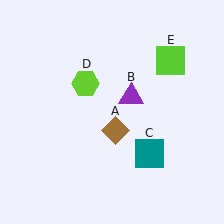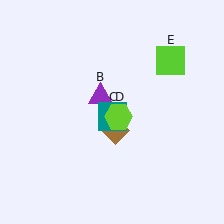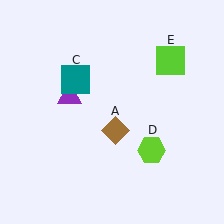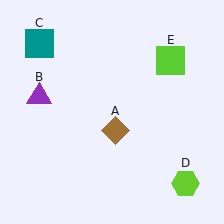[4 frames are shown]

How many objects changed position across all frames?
3 objects changed position: purple triangle (object B), teal square (object C), lime hexagon (object D).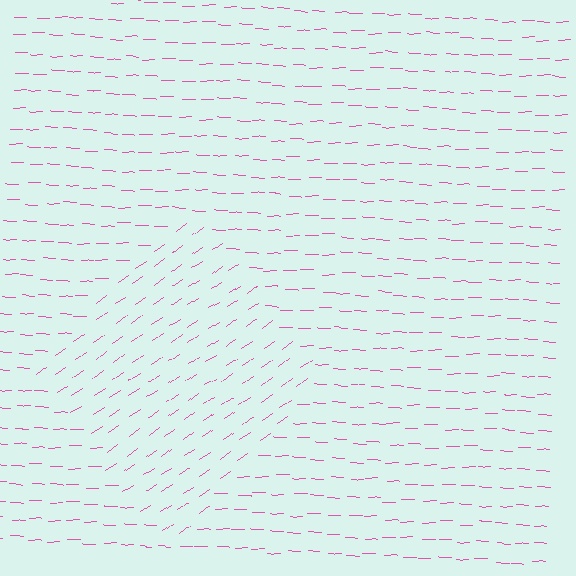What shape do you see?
I see a diamond.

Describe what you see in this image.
The image is filled with small pink line segments. A diamond region in the image has lines oriented differently from the surrounding lines, creating a visible texture boundary.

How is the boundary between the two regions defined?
The boundary is defined purely by a change in line orientation (approximately 34 degrees difference). All lines are the same color and thickness.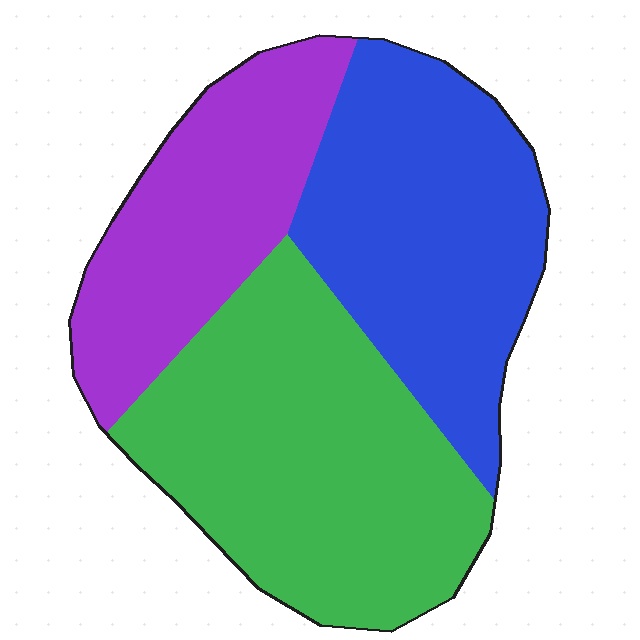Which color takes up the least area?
Purple, at roughly 25%.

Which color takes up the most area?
Green, at roughly 40%.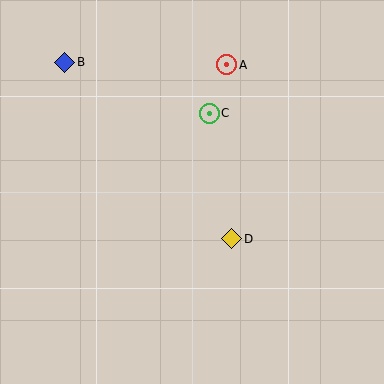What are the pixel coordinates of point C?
Point C is at (209, 113).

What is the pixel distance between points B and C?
The distance between B and C is 153 pixels.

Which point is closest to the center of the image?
Point D at (232, 239) is closest to the center.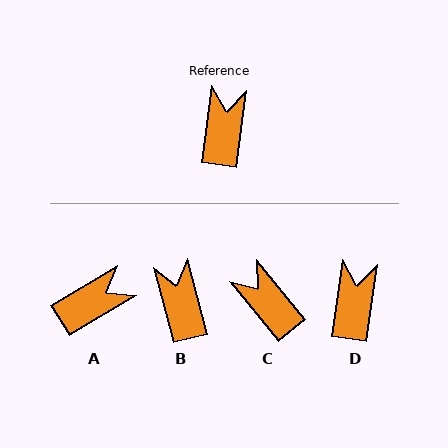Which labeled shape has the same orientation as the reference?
D.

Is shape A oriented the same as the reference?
No, it is off by about 51 degrees.